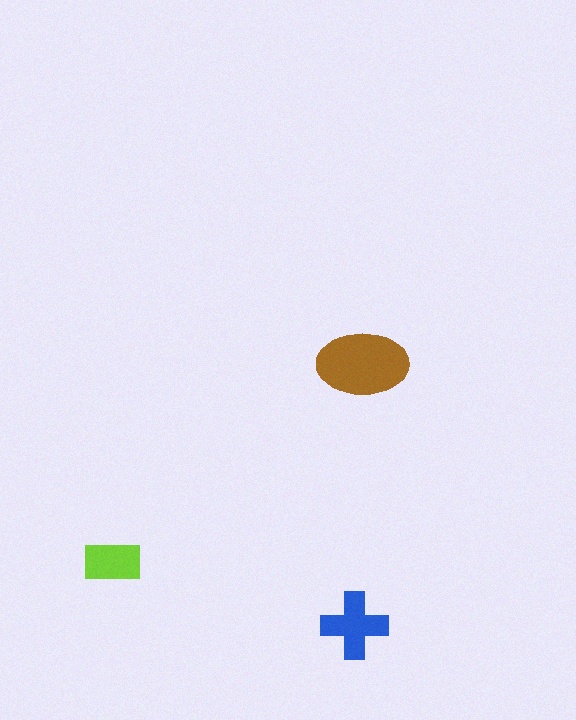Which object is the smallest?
The lime rectangle.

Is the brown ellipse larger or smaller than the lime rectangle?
Larger.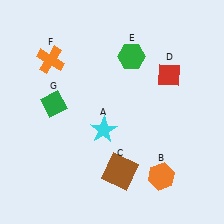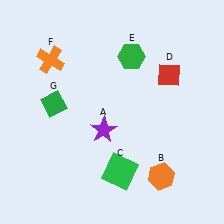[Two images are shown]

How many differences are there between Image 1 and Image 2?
There are 2 differences between the two images.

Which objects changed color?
A changed from cyan to purple. C changed from brown to green.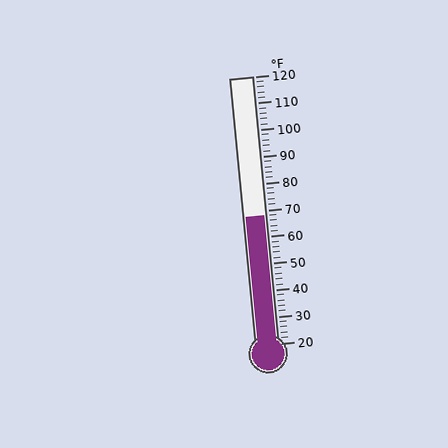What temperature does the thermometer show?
The thermometer shows approximately 68°F.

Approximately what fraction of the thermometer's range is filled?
The thermometer is filled to approximately 50% of its range.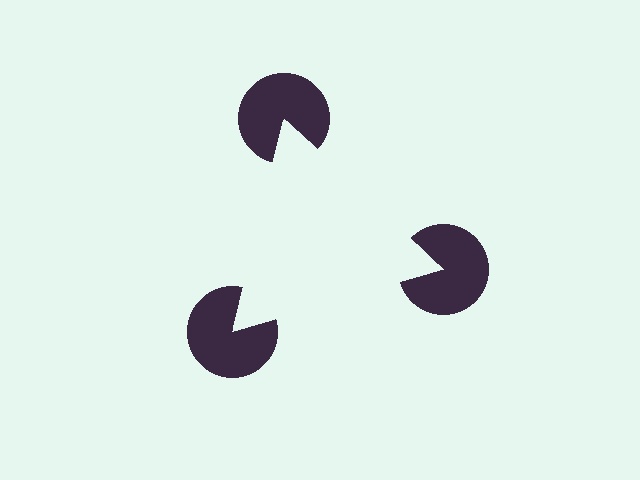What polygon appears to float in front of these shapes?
An illusory triangle — its edges are inferred from the aligned wedge cuts in the pac-man discs, not physically drawn.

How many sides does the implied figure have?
3 sides.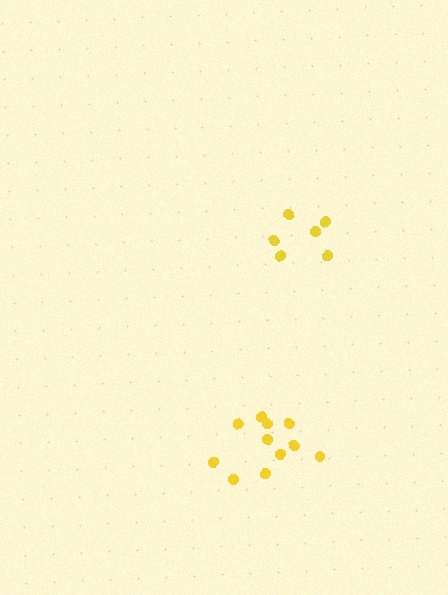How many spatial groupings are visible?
There are 2 spatial groupings.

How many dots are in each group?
Group 1: 11 dots, Group 2: 6 dots (17 total).